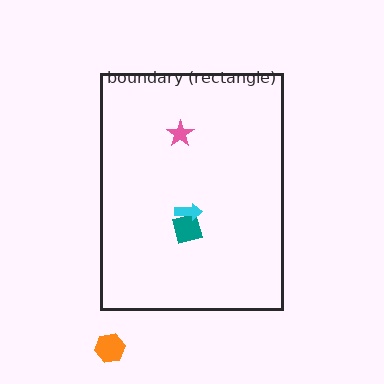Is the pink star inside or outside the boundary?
Inside.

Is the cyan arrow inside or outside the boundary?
Inside.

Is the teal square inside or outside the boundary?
Inside.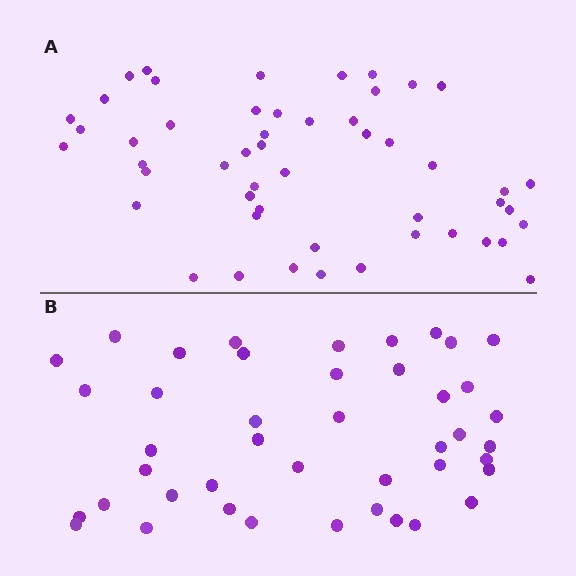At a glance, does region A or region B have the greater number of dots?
Region A (the top region) has more dots.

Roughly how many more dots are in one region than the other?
Region A has roughly 8 or so more dots than region B.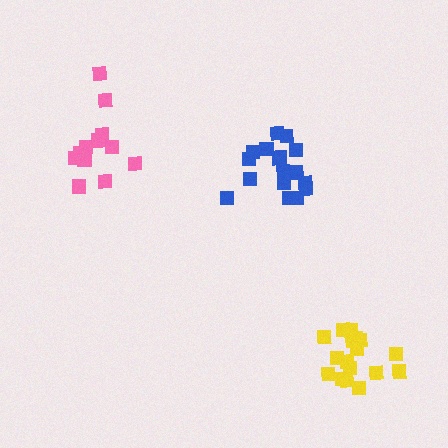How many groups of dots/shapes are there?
There are 3 groups.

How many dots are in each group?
Group 1: 12 dots, Group 2: 18 dots, Group 3: 17 dots (47 total).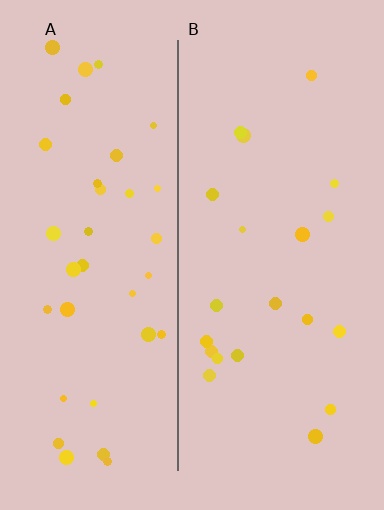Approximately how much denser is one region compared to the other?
Approximately 1.8× — region A over region B.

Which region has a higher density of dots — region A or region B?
A (the left).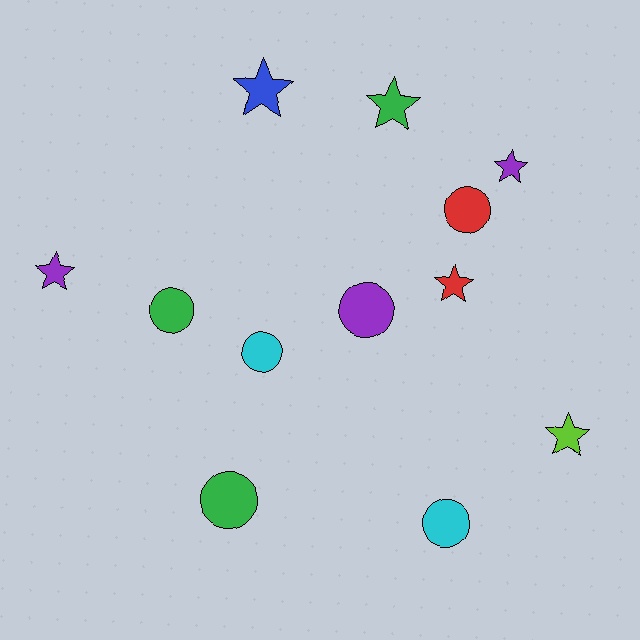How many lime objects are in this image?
There is 1 lime object.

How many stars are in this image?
There are 6 stars.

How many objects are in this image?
There are 12 objects.